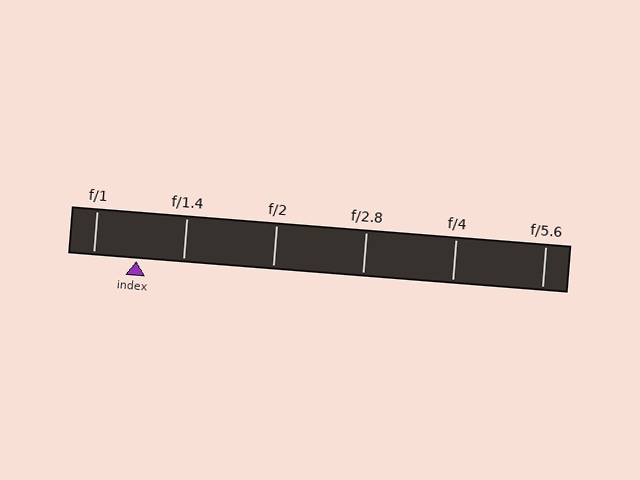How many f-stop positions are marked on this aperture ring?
There are 6 f-stop positions marked.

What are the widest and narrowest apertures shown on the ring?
The widest aperture shown is f/1 and the narrowest is f/5.6.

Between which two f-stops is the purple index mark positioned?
The index mark is between f/1 and f/1.4.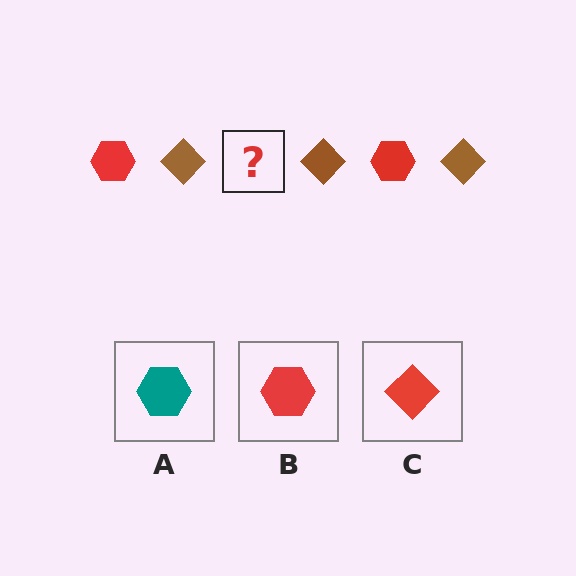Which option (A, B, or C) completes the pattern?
B.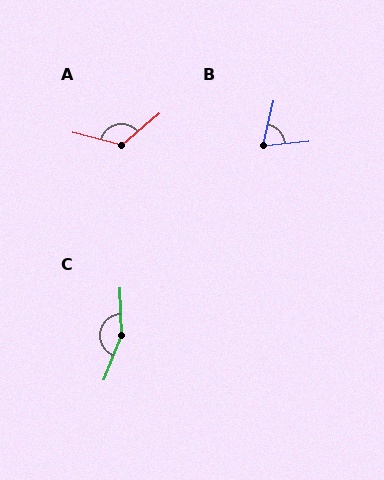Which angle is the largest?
C, at approximately 157 degrees.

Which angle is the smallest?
B, at approximately 71 degrees.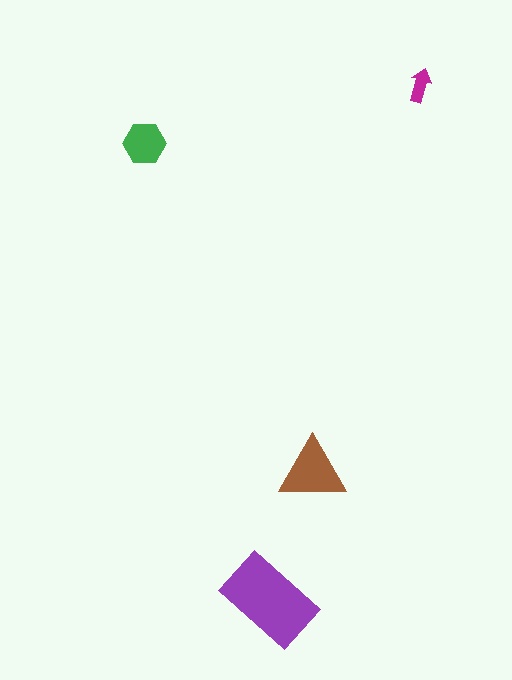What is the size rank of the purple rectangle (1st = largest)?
1st.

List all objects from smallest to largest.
The magenta arrow, the green hexagon, the brown triangle, the purple rectangle.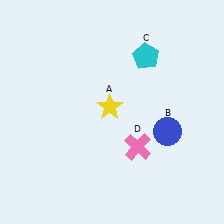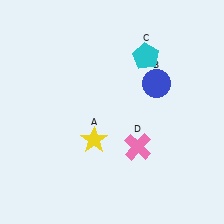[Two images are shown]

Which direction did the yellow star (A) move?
The yellow star (A) moved down.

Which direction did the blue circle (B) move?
The blue circle (B) moved up.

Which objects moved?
The objects that moved are: the yellow star (A), the blue circle (B).